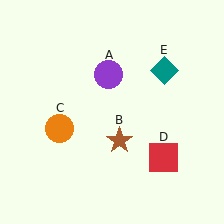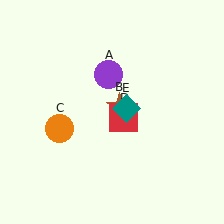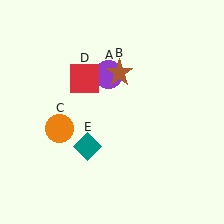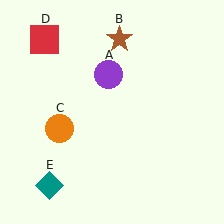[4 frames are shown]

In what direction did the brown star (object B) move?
The brown star (object B) moved up.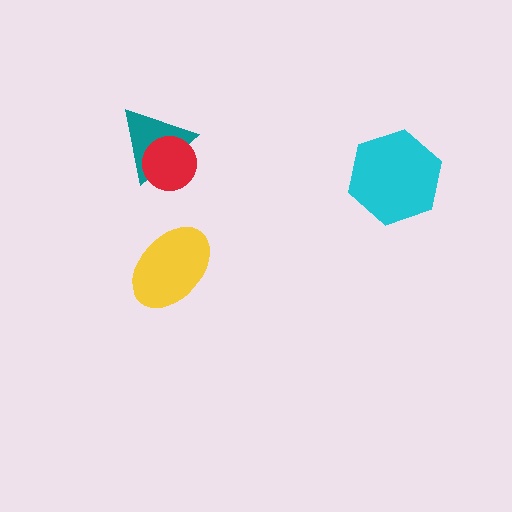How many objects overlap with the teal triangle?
1 object overlaps with the teal triangle.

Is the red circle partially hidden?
No, no other shape covers it.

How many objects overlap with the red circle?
1 object overlaps with the red circle.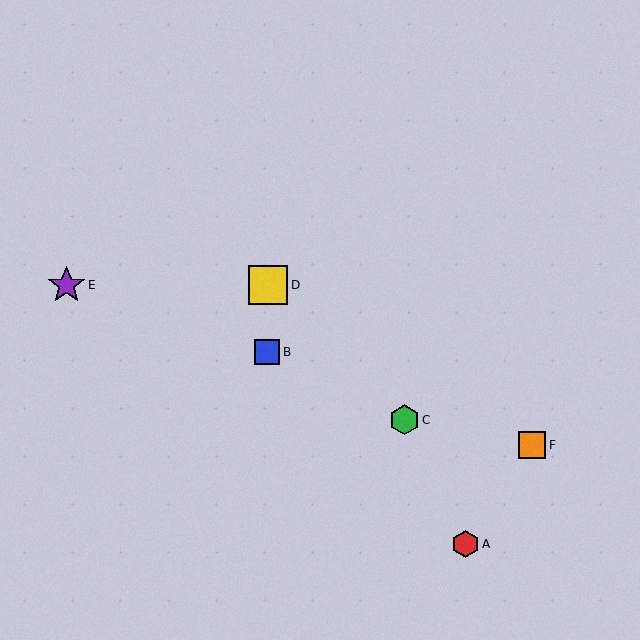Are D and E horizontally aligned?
Yes, both are at y≈285.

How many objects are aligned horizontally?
2 objects (D, E) are aligned horizontally.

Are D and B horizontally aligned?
No, D is at y≈285 and B is at y≈352.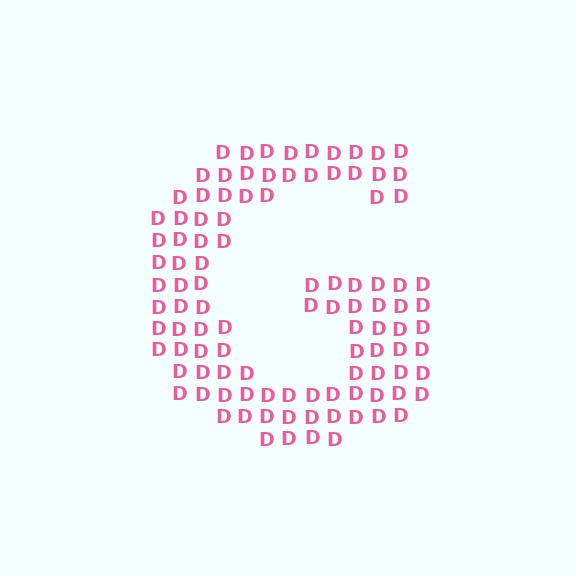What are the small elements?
The small elements are letter D's.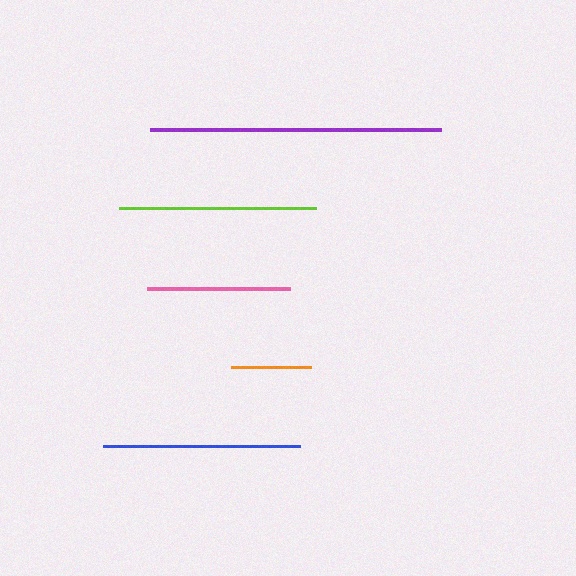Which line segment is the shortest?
The orange line is the shortest at approximately 81 pixels.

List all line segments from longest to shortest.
From longest to shortest: purple, lime, blue, pink, orange.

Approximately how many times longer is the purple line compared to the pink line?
The purple line is approximately 2.0 times the length of the pink line.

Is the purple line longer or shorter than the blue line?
The purple line is longer than the blue line.